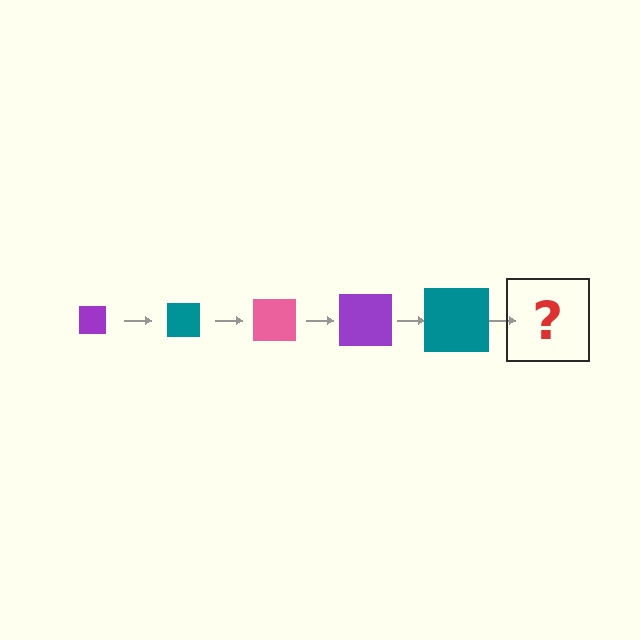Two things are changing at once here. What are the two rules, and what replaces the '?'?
The two rules are that the square grows larger each step and the color cycles through purple, teal, and pink. The '?' should be a pink square, larger than the previous one.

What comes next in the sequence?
The next element should be a pink square, larger than the previous one.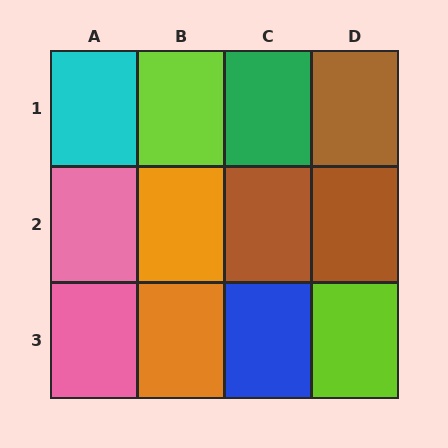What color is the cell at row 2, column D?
Brown.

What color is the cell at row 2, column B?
Orange.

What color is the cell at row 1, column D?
Brown.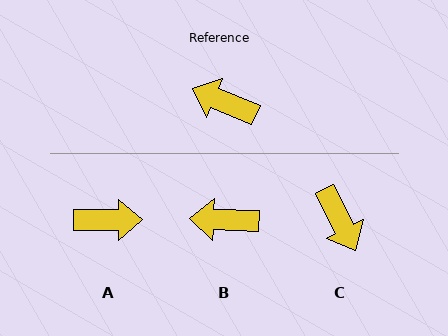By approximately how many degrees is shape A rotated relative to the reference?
Approximately 157 degrees clockwise.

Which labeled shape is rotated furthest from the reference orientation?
A, about 157 degrees away.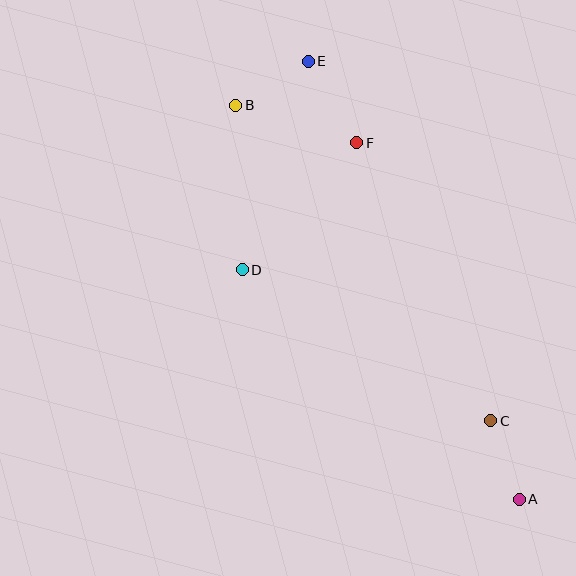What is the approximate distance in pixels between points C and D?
The distance between C and D is approximately 291 pixels.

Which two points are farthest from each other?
Points A and E are farthest from each other.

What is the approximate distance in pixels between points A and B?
The distance between A and B is approximately 485 pixels.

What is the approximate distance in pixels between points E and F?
The distance between E and F is approximately 95 pixels.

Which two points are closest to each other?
Points A and C are closest to each other.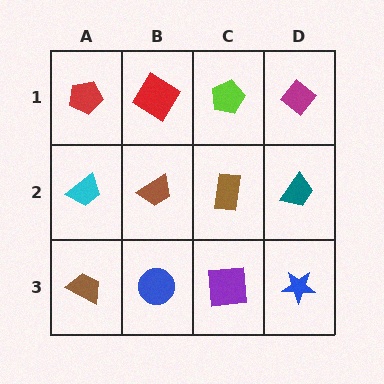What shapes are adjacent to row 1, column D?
A teal trapezoid (row 2, column D), a lime pentagon (row 1, column C).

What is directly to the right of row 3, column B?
A purple square.